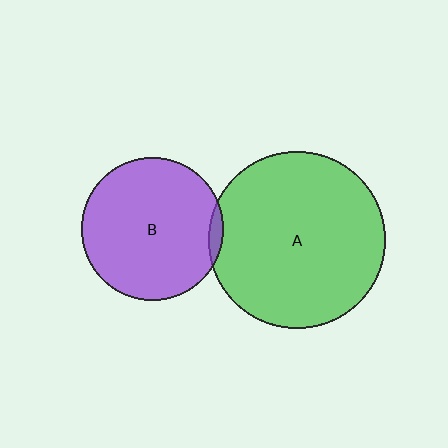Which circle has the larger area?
Circle A (green).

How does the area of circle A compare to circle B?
Approximately 1.5 times.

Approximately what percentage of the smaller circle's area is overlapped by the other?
Approximately 5%.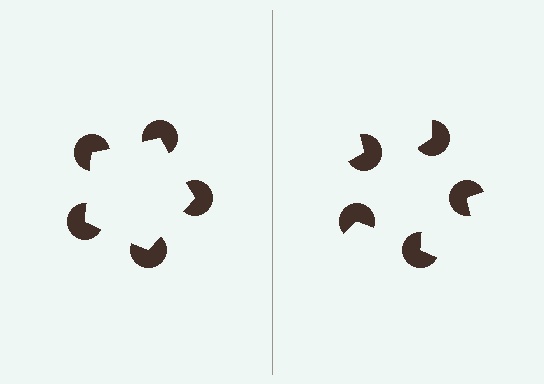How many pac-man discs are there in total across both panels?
10 — 5 on each side.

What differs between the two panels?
The pac-man discs are positioned identically on both sides; only the wedge orientations differ. On the left they align to a pentagon; on the right they are misaligned.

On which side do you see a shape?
An illusory pentagon appears on the left side. On the right side the wedge cuts are rotated, so no coherent shape forms.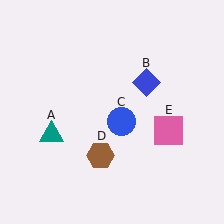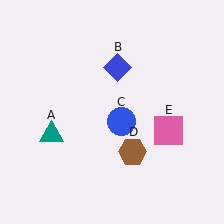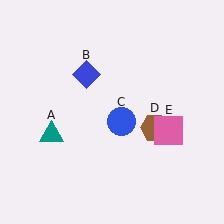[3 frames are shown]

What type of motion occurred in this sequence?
The blue diamond (object B), brown hexagon (object D) rotated counterclockwise around the center of the scene.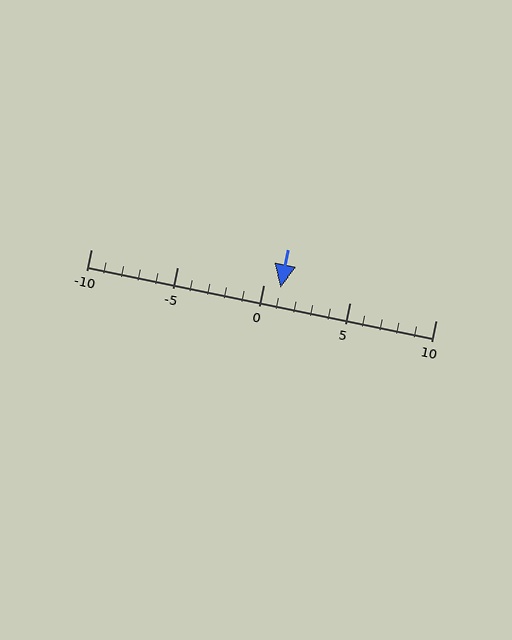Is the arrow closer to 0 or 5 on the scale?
The arrow is closer to 0.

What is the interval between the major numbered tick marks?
The major tick marks are spaced 5 units apart.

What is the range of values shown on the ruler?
The ruler shows values from -10 to 10.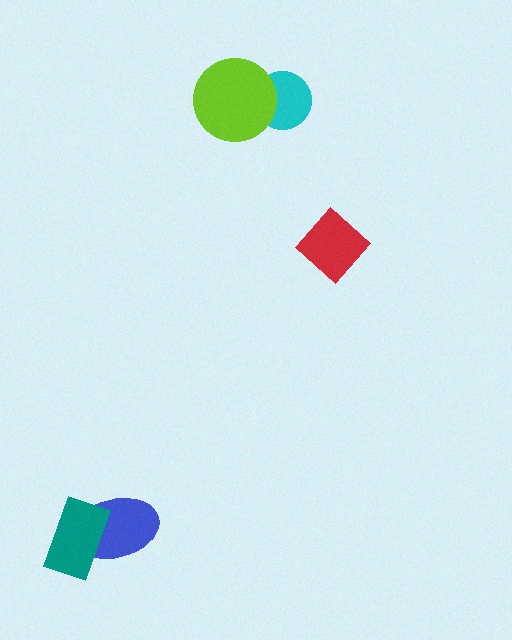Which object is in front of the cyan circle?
The lime circle is in front of the cyan circle.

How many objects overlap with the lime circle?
1 object overlaps with the lime circle.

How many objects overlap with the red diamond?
0 objects overlap with the red diamond.